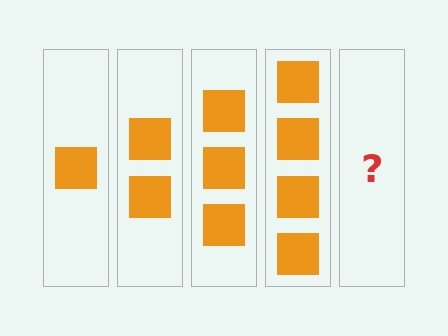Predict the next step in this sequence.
The next step is 5 squares.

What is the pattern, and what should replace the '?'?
The pattern is that each step adds one more square. The '?' should be 5 squares.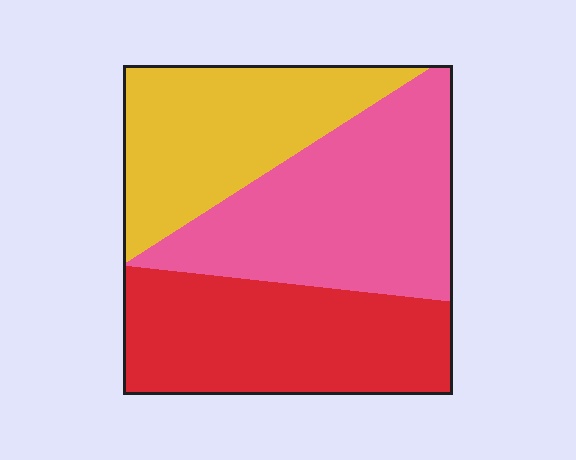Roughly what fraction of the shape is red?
Red takes up between a quarter and a half of the shape.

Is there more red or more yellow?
Red.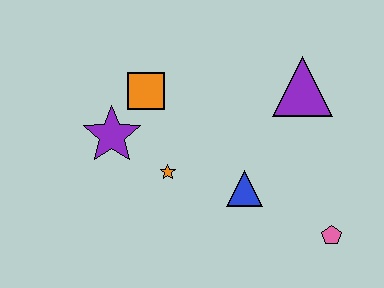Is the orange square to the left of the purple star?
No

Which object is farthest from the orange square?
The pink pentagon is farthest from the orange square.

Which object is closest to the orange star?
The purple star is closest to the orange star.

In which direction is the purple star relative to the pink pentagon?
The purple star is to the left of the pink pentagon.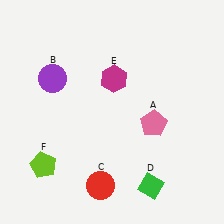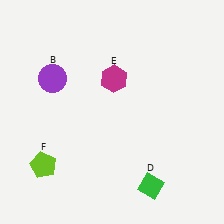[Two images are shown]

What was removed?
The red circle (C), the pink pentagon (A) were removed in Image 2.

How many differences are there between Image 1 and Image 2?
There are 2 differences between the two images.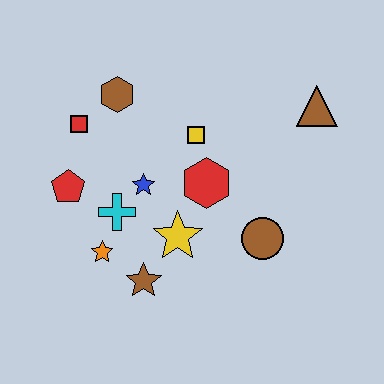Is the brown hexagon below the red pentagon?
No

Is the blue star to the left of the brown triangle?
Yes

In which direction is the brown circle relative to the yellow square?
The brown circle is below the yellow square.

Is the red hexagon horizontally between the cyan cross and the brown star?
No